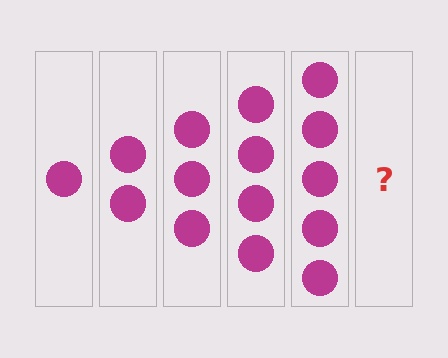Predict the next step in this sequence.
The next step is 6 circles.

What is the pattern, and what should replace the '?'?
The pattern is that each step adds one more circle. The '?' should be 6 circles.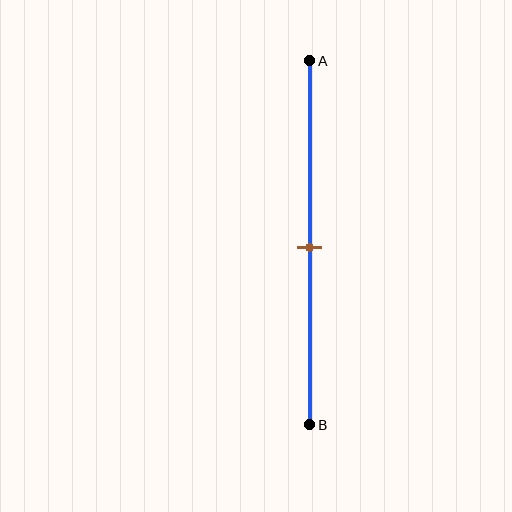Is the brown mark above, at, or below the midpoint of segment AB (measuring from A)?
The brown mark is approximately at the midpoint of segment AB.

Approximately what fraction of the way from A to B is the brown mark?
The brown mark is approximately 50% of the way from A to B.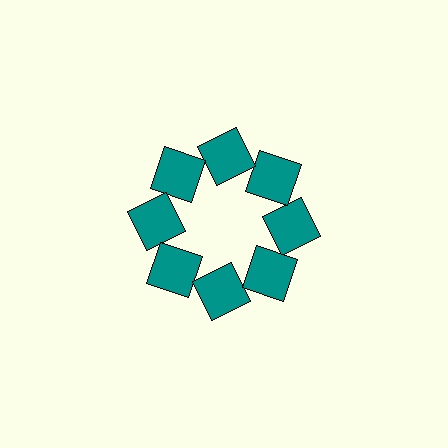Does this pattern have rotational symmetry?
Yes, this pattern has 8-fold rotational symmetry. It looks the same after rotating 45 degrees around the center.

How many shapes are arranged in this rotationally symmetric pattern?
There are 8 shapes, arranged in 8 groups of 1.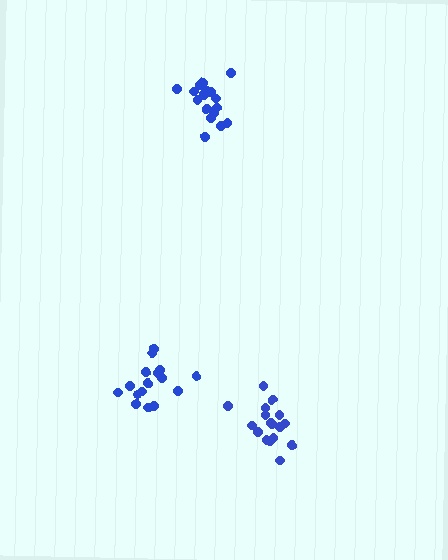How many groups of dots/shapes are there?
There are 3 groups.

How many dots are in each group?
Group 1: 17 dots, Group 2: 16 dots, Group 3: 18 dots (51 total).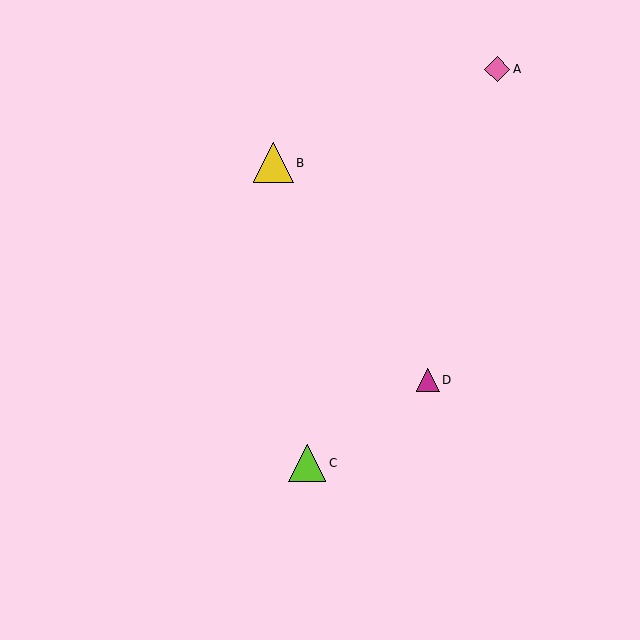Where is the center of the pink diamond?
The center of the pink diamond is at (497, 69).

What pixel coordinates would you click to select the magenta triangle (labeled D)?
Click at (428, 380) to select the magenta triangle D.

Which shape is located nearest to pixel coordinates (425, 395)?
The magenta triangle (labeled D) at (428, 380) is nearest to that location.